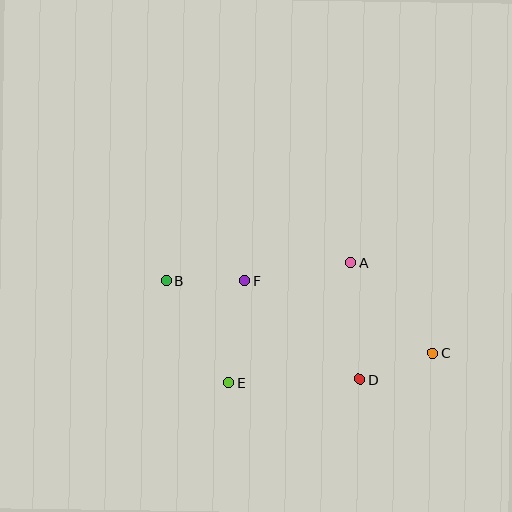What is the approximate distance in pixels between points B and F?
The distance between B and F is approximately 78 pixels.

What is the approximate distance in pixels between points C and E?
The distance between C and E is approximately 206 pixels.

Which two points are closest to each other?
Points C and D are closest to each other.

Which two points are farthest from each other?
Points B and C are farthest from each other.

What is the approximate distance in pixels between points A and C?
The distance between A and C is approximately 122 pixels.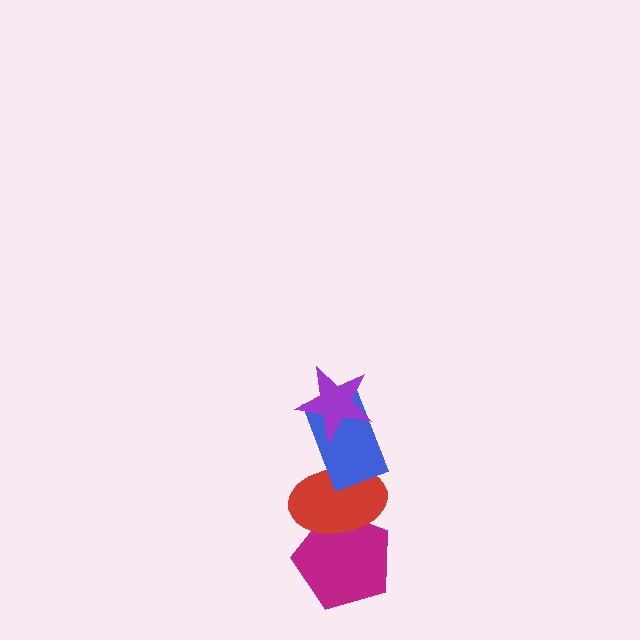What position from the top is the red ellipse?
The red ellipse is 3rd from the top.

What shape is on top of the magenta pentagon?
The red ellipse is on top of the magenta pentagon.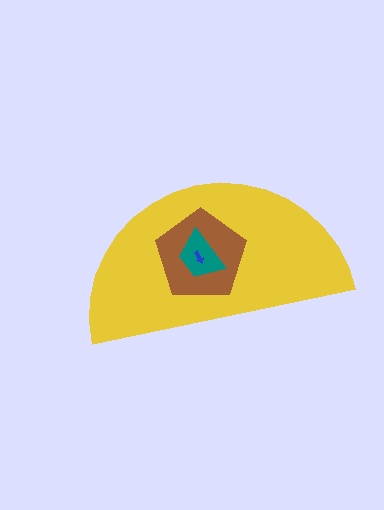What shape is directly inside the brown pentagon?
The teal trapezoid.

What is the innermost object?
The blue arrow.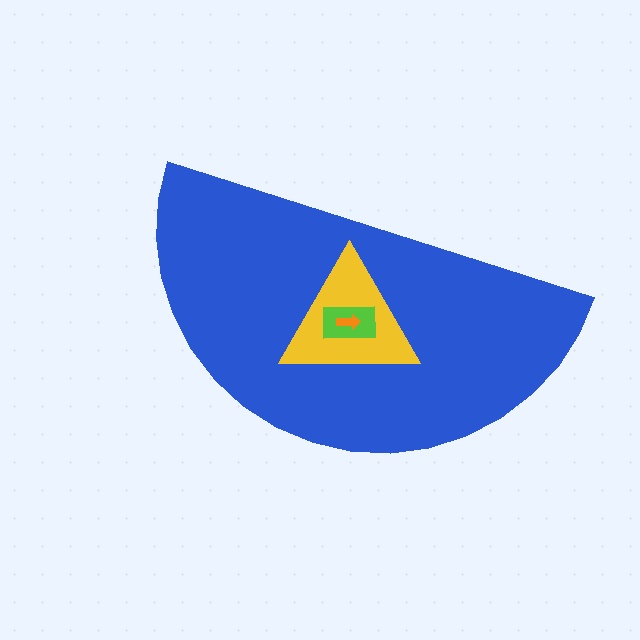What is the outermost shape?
The blue semicircle.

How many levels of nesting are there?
4.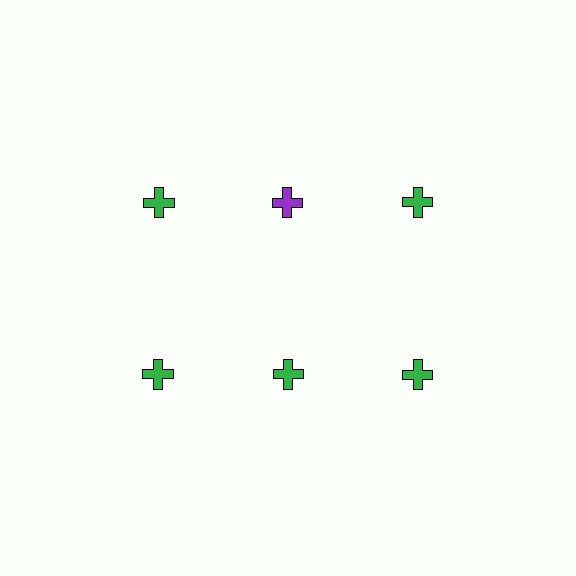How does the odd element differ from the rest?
It has a different color: purple instead of green.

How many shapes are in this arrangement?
There are 6 shapes arranged in a grid pattern.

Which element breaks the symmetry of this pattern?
The purple cross in the top row, second from left column breaks the symmetry. All other shapes are green crosses.